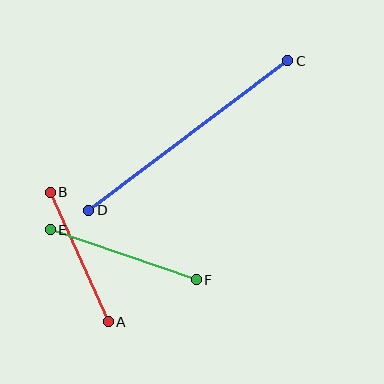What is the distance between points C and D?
The distance is approximately 249 pixels.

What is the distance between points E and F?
The distance is approximately 154 pixels.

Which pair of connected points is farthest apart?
Points C and D are farthest apart.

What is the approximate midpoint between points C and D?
The midpoint is at approximately (188, 136) pixels.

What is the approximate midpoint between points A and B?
The midpoint is at approximately (79, 257) pixels.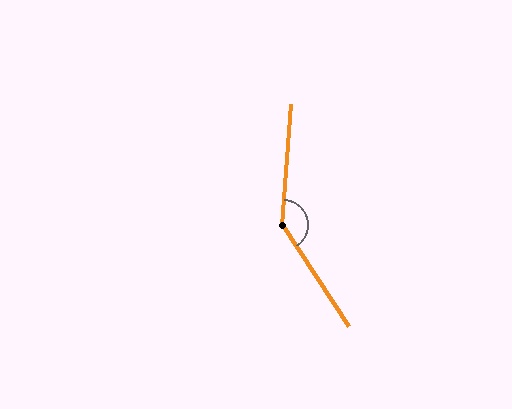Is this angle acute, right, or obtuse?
It is obtuse.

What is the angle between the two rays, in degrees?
Approximately 143 degrees.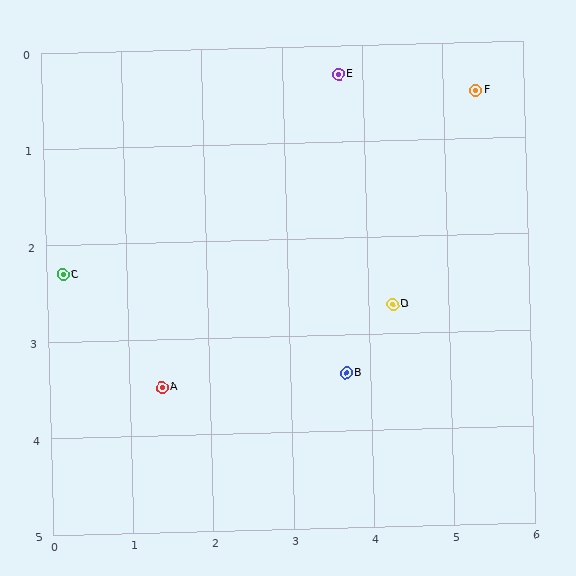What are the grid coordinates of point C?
Point C is at approximately (0.2, 2.3).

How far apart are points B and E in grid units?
Points B and E are about 3.1 grid units apart.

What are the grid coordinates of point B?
Point B is at approximately (3.7, 3.4).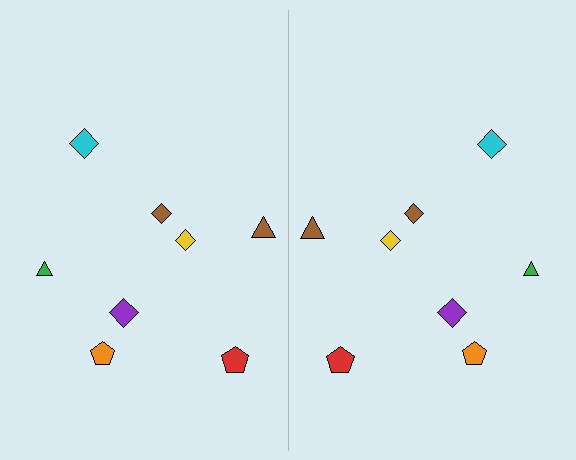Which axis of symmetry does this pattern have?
The pattern has a vertical axis of symmetry running through the center of the image.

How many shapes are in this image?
There are 16 shapes in this image.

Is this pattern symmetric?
Yes, this pattern has bilateral (reflection) symmetry.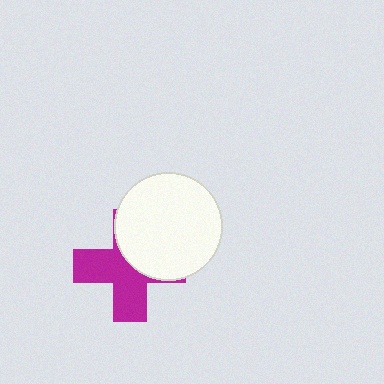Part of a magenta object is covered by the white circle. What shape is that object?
It is a cross.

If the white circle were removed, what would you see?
You would see the complete magenta cross.